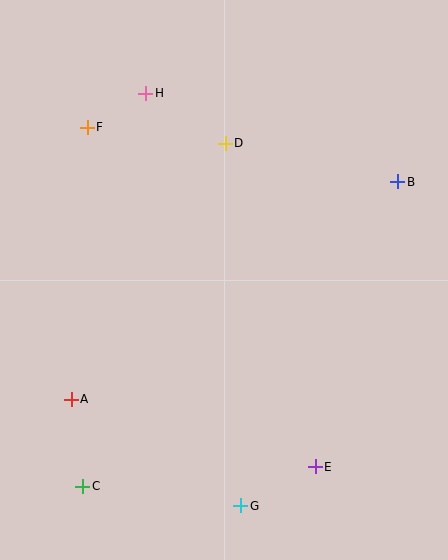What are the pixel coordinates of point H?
Point H is at (146, 93).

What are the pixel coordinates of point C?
Point C is at (83, 486).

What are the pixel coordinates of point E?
Point E is at (315, 467).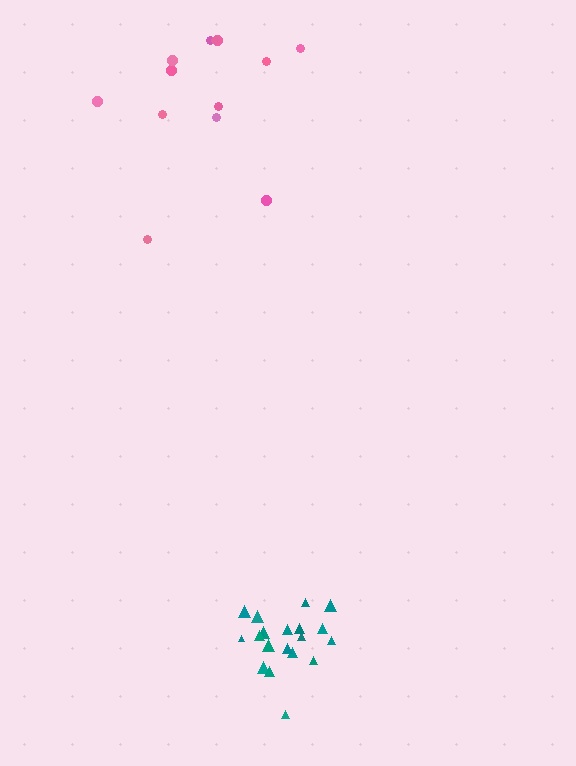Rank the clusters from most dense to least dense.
teal, pink.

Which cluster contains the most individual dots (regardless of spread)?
Teal (20).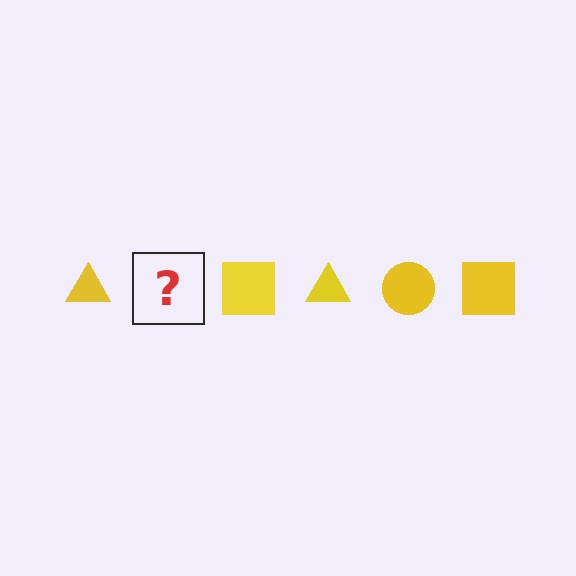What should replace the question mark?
The question mark should be replaced with a yellow circle.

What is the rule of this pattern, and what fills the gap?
The rule is that the pattern cycles through triangle, circle, square shapes in yellow. The gap should be filled with a yellow circle.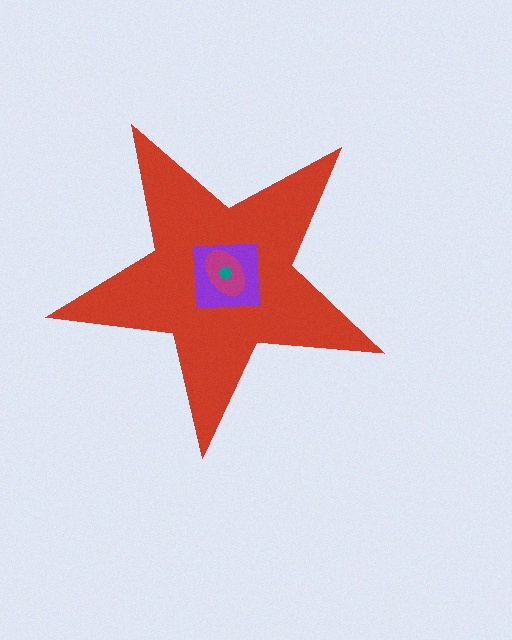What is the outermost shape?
The red star.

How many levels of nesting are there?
4.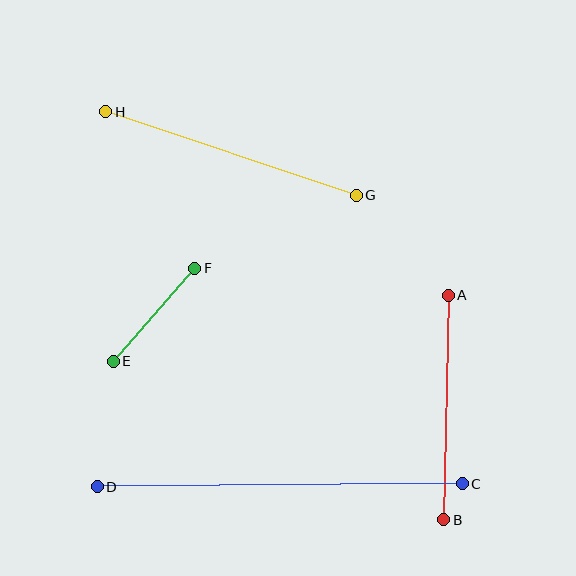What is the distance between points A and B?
The distance is approximately 225 pixels.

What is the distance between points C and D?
The distance is approximately 365 pixels.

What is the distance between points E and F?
The distance is approximately 124 pixels.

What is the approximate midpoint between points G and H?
The midpoint is at approximately (231, 154) pixels.